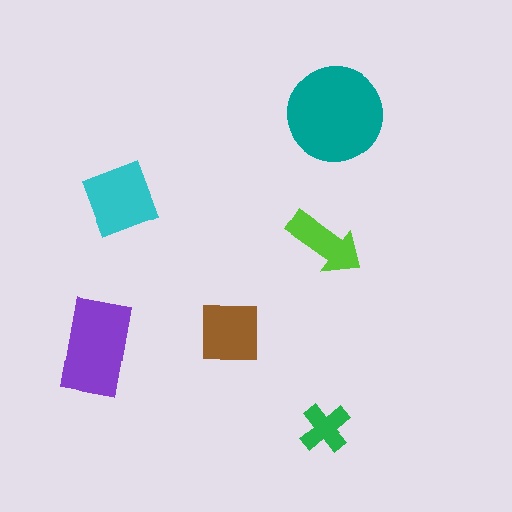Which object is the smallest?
The green cross.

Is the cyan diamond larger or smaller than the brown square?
Larger.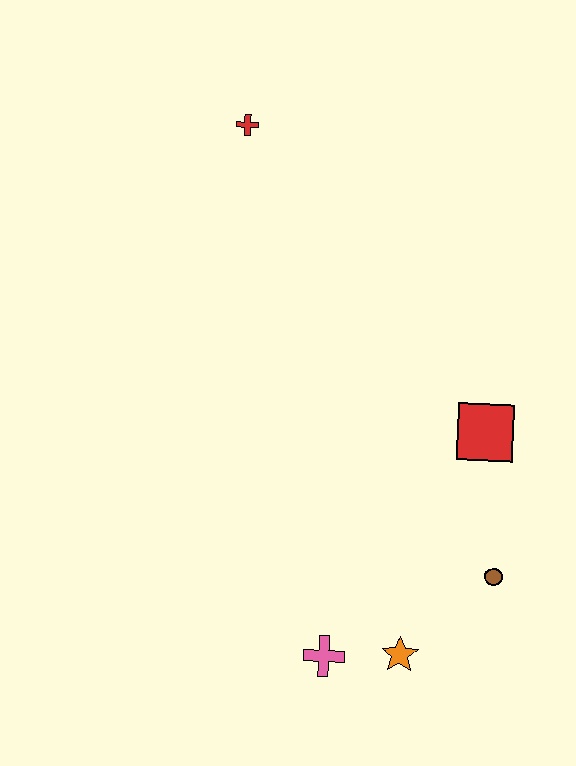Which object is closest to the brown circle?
The orange star is closest to the brown circle.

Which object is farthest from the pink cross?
The red cross is farthest from the pink cross.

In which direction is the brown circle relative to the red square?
The brown circle is below the red square.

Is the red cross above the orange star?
Yes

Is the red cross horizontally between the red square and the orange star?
No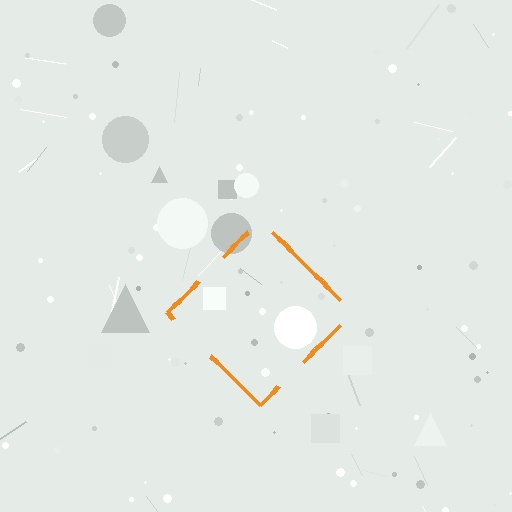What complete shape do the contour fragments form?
The contour fragments form a diamond.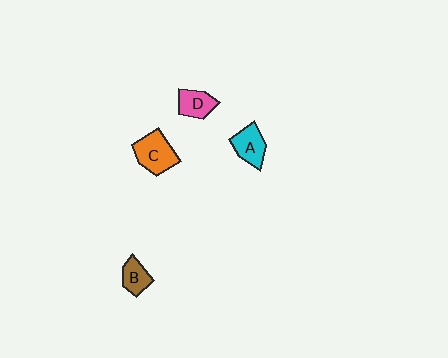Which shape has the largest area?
Shape C (orange).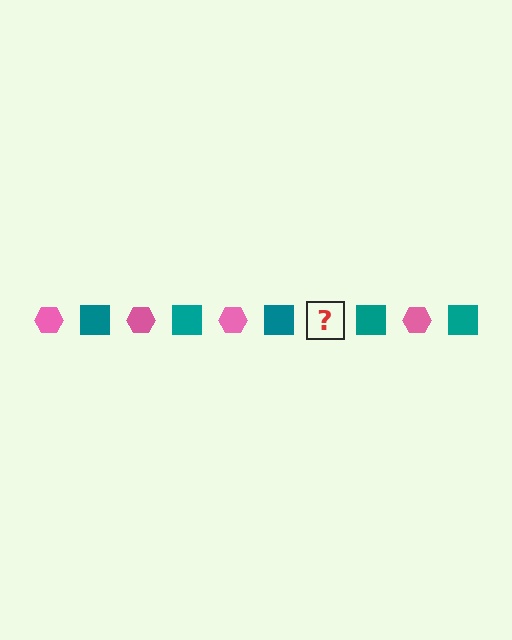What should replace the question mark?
The question mark should be replaced with a pink hexagon.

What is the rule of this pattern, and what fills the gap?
The rule is that the pattern alternates between pink hexagon and teal square. The gap should be filled with a pink hexagon.